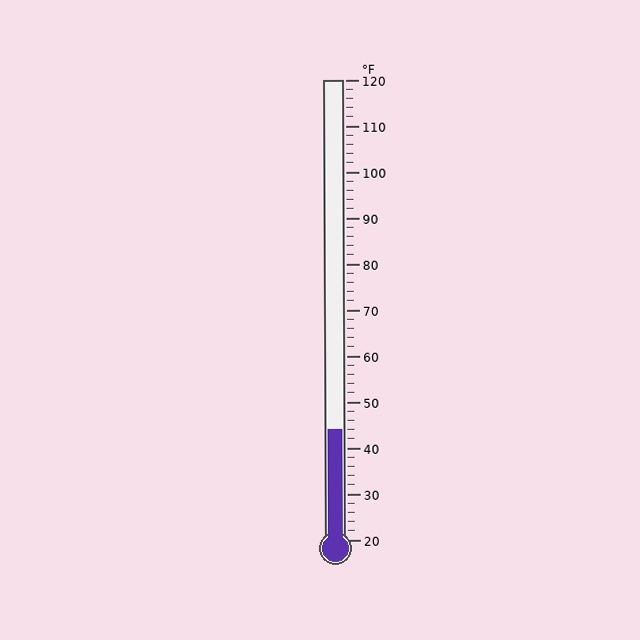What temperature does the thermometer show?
The thermometer shows approximately 44°F.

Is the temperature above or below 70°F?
The temperature is below 70°F.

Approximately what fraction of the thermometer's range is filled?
The thermometer is filled to approximately 25% of its range.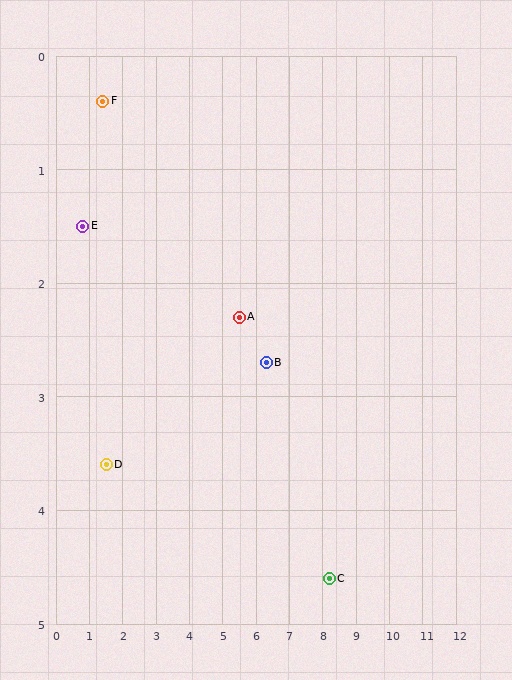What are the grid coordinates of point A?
Point A is at approximately (5.5, 2.3).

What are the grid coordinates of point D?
Point D is at approximately (1.5, 3.6).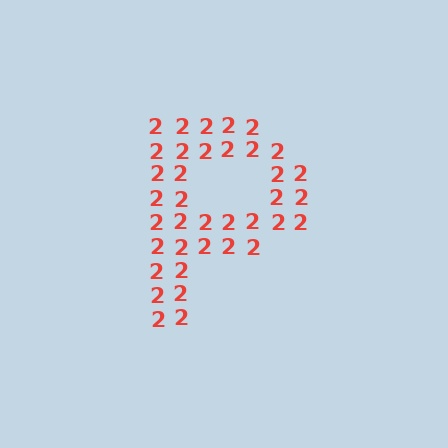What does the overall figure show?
The overall figure shows the letter P.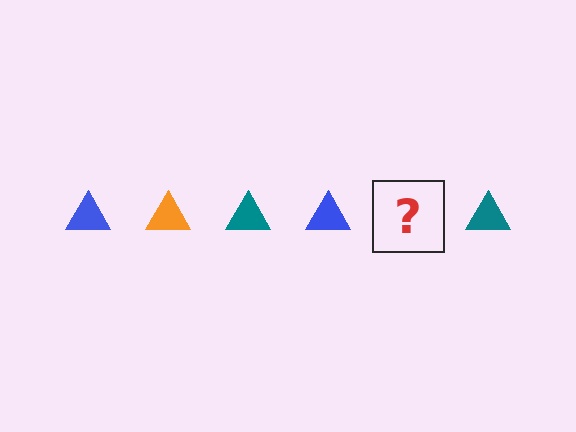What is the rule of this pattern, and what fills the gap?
The rule is that the pattern cycles through blue, orange, teal triangles. The gap should be filled with an orange triangle.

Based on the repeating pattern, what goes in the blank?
The blank should be an orange triangle.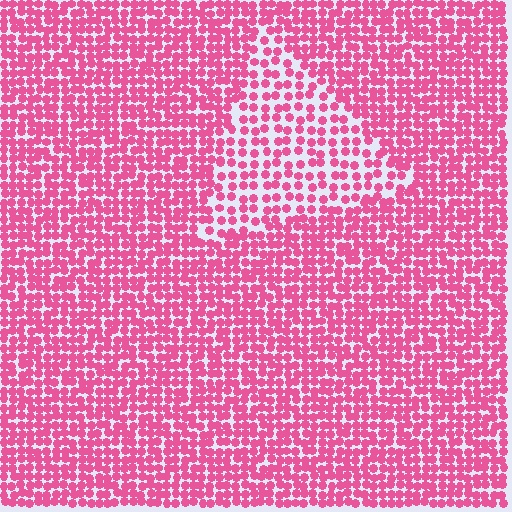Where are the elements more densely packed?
The elements are more densely packed outside the triangle boundary.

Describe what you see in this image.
The image contains small pink elements arranged at two different densities. A triangle-shaped region is visible where the elements are less densely packed than the surrounding area.